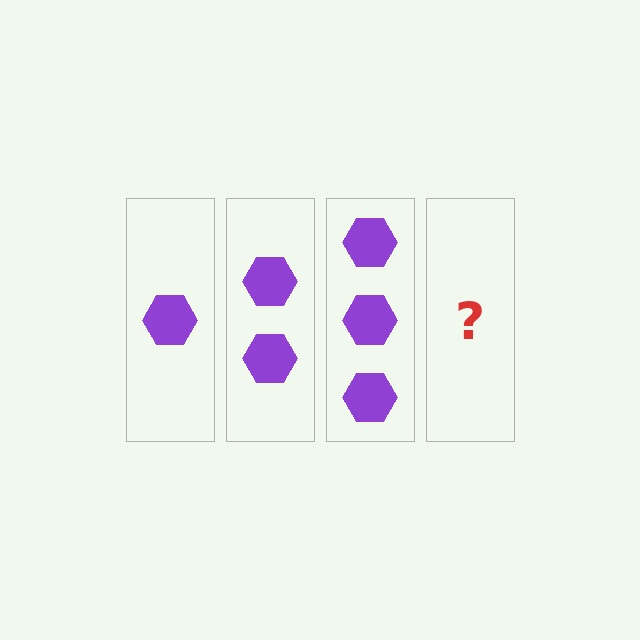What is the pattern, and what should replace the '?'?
The pattern is that each step adds one more hexagon. The '?' should be 4 hexagons.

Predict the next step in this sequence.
The next step is 4 hexagons.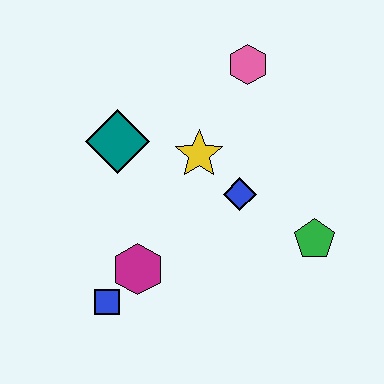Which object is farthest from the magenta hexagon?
The pink hexagon is farthest from the magenta hexagon.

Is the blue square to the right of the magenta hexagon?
No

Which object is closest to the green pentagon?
The blue diamond is closest to the green pentagon.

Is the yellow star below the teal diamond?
Yes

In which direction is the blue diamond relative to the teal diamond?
The blue diamond is to the right of the teal diamond.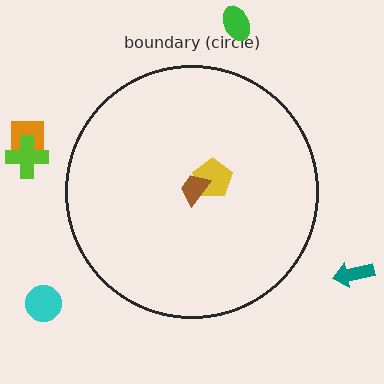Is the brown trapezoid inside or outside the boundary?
Inside.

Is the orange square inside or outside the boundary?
Outside.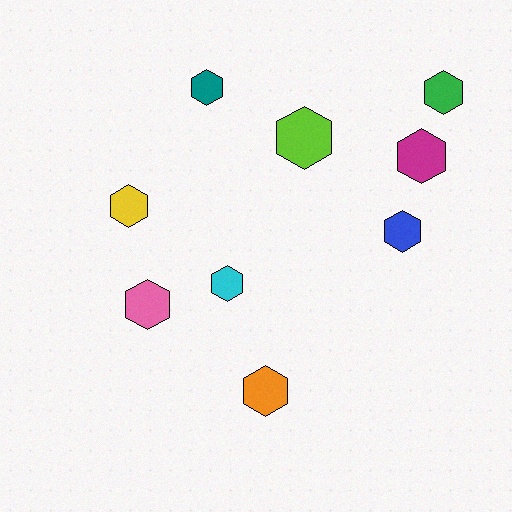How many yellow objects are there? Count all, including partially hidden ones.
There is 1 yellow object.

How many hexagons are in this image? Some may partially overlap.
There are 9 hexagons.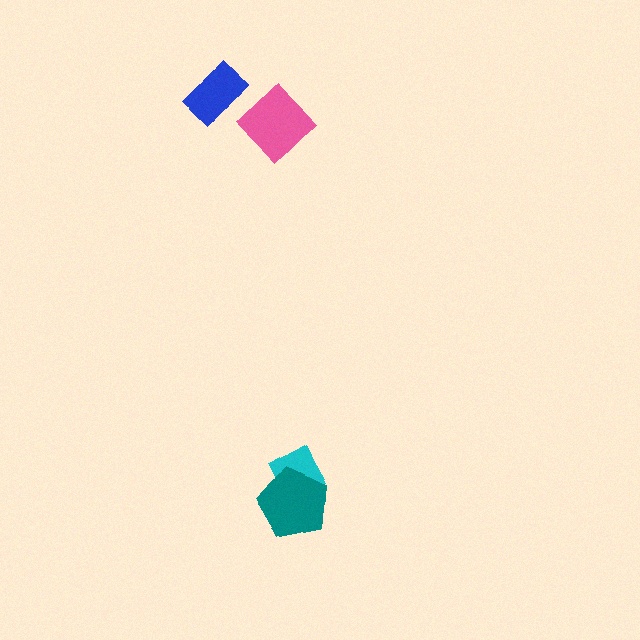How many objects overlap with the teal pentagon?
1 object overlaps with the teal pentagon.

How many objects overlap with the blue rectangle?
0 objects overlap with the blue rectangle.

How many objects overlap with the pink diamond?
0 objects overlap with the pink diamond.